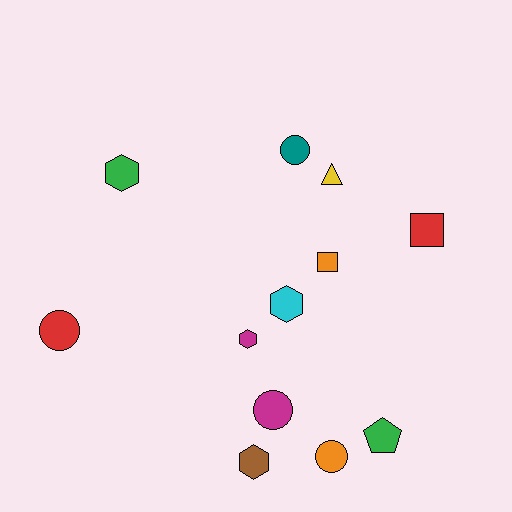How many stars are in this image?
There are no stars.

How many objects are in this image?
There are 12 objects.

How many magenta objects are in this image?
There are 2 magenta objects.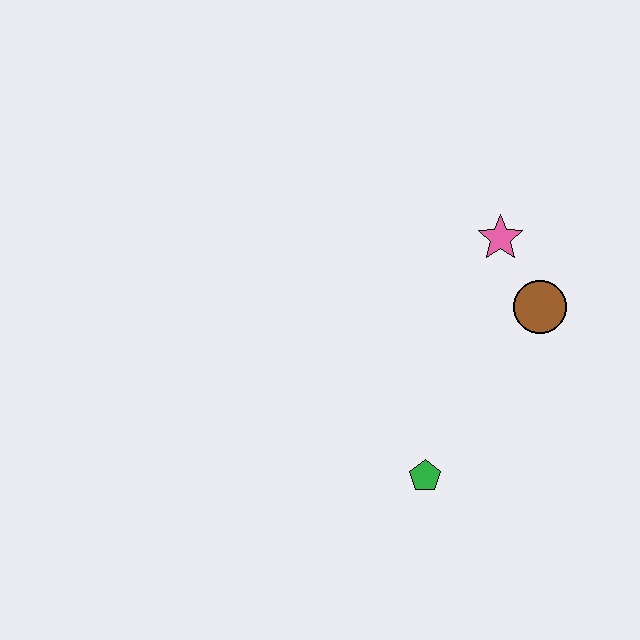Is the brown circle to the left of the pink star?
No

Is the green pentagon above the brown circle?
No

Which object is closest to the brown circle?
The pink star is closest to the brown circle.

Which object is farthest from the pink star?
The green pentagon is farthest from the pink star.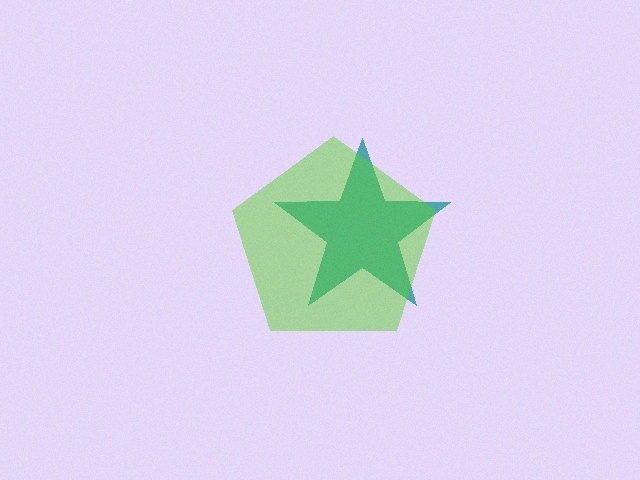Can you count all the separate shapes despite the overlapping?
Yes, there are 2 separate shapes.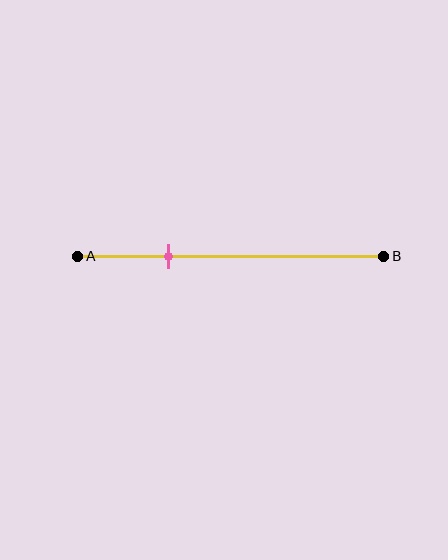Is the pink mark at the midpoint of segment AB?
No, the mark is at about 30% from A, not at the 50% midpoint.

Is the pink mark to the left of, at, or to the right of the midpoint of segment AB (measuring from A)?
The pink mark is to the left of the midpoint of segment AB.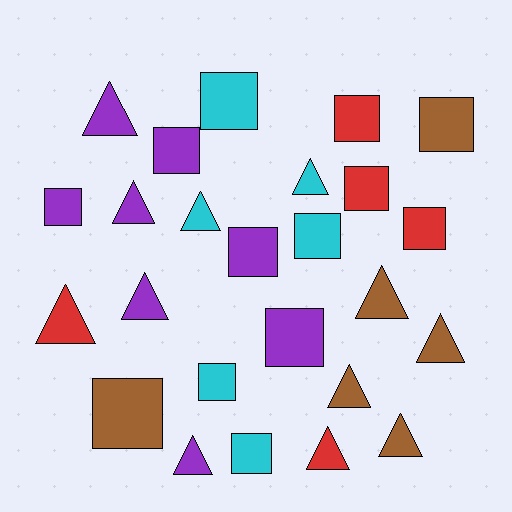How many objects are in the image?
There are 25 objects.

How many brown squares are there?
There are 2 brown squares.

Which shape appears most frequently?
Square, with 13 objects.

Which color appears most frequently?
Purple, with 8 objects.